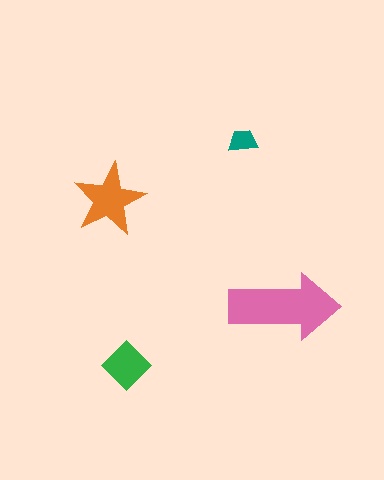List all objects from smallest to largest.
The teal trapezoid, the green diamond, the orange star, the pink arrow.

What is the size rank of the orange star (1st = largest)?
2nd.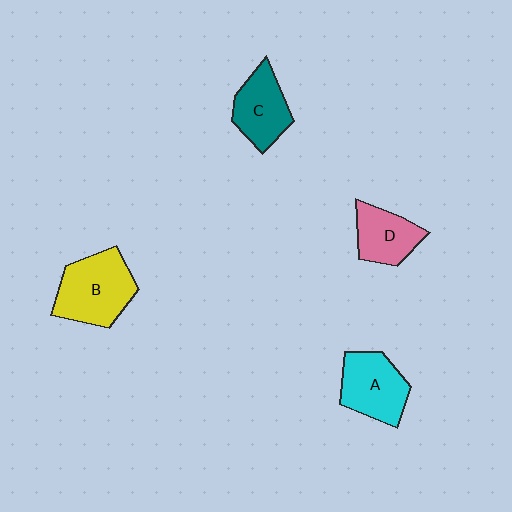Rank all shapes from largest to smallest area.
From largest to smallest: B (yellow), A (cyan), C (teal), D (pink).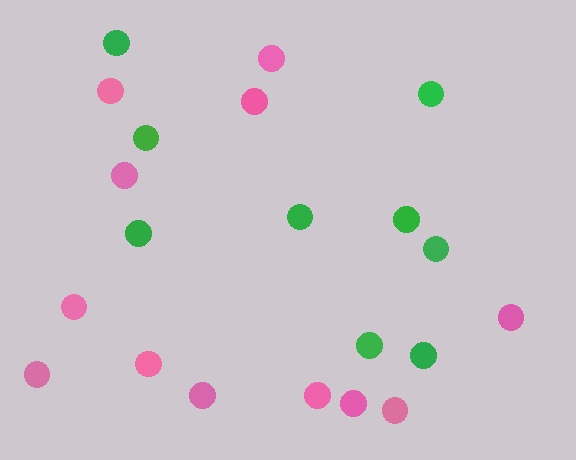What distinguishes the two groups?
There are 2 groups: one group of green circles (9) and one group of pink circles (12).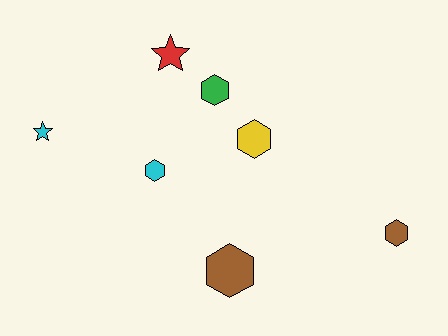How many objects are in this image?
There are 7 objects.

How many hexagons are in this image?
There are 5 hexagons.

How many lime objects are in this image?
There are no lime objects.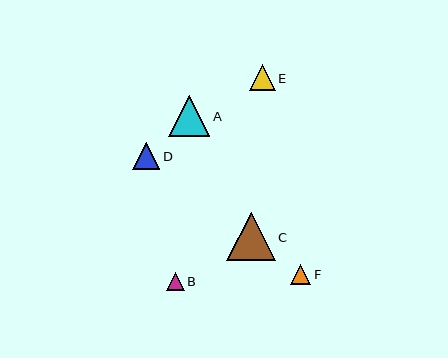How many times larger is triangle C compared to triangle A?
Triangle C is approximately 1.2 times the size of triangle A.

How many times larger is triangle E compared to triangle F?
Triangle E is approximately 1.3 times the size of triangle F.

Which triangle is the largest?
Triangle C is the largest with a size of approximately 49 pixels.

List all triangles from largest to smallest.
From largest to smallest: C, A, D, E, F, B.